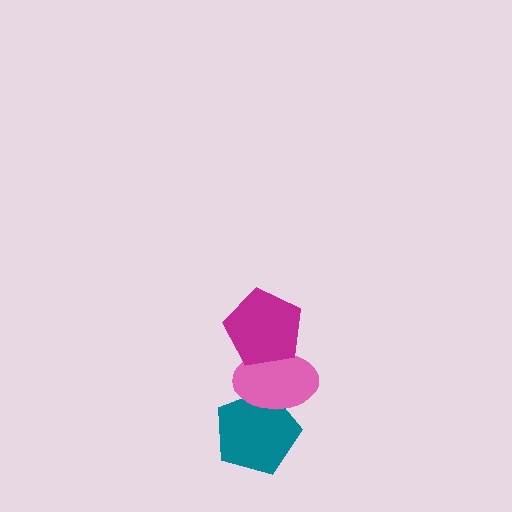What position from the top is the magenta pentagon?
The magenta pentagon is 1st from the top.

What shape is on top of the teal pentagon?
The pink ellipse is on top of the teal pentagon.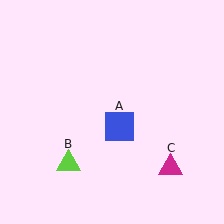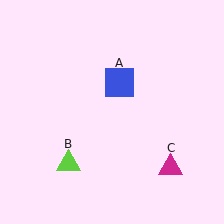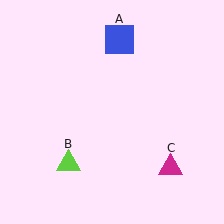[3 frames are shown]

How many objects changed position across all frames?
1 object changed position: blue square (object A).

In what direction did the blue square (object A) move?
The blue square (object A) moved up.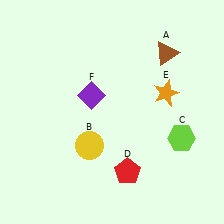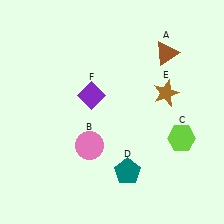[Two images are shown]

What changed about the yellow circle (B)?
In Image 1, B is yellow. In Image 2, it changed to pink.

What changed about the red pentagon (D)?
In Image 1, D is red. In Image 2, it changed to teal.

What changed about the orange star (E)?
In Image 1, E is orange. In Image 2, it changed to brown.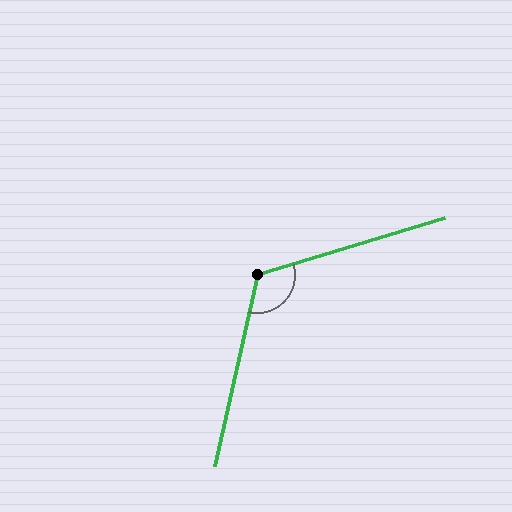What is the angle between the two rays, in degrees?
Approximately 120 degrees.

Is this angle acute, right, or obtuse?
It is obtuse.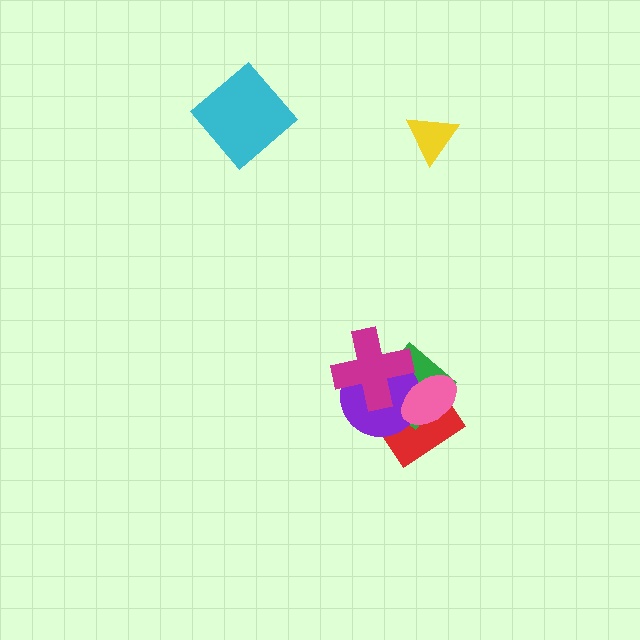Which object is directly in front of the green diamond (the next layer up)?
The purple circle is directly in front of the green diamond.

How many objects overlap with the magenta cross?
3 objects overlap with the magenta cross.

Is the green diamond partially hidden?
Yes, it is partially covered by another shape.